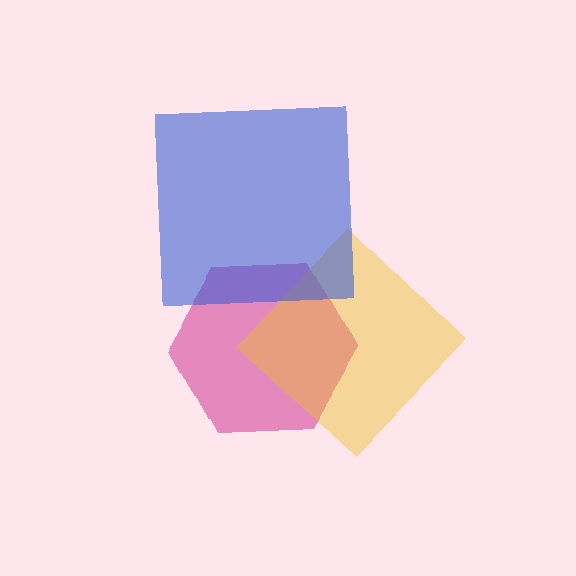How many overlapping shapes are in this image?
There are 3 overlapping shapes in the image.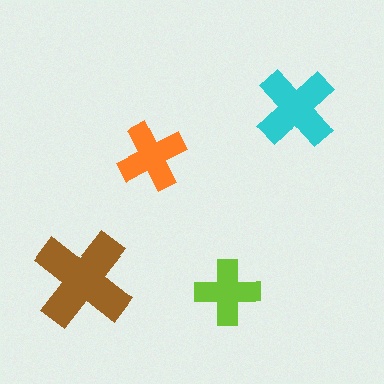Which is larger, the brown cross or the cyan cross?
The brown one.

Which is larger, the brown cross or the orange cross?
The brown one.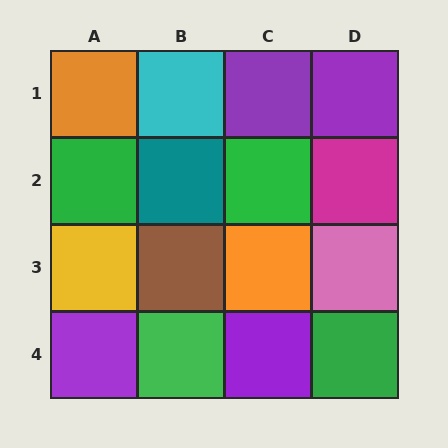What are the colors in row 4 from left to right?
Purple, green, purple, green.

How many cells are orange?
2 cells are orange.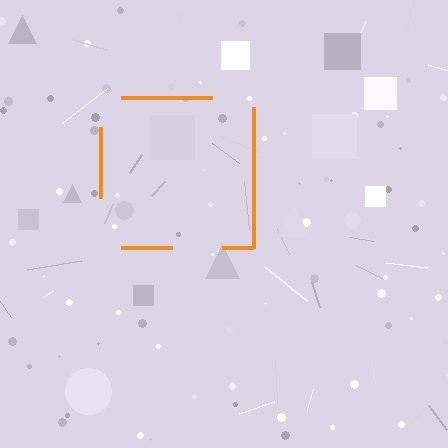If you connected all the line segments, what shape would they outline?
They would outline a square.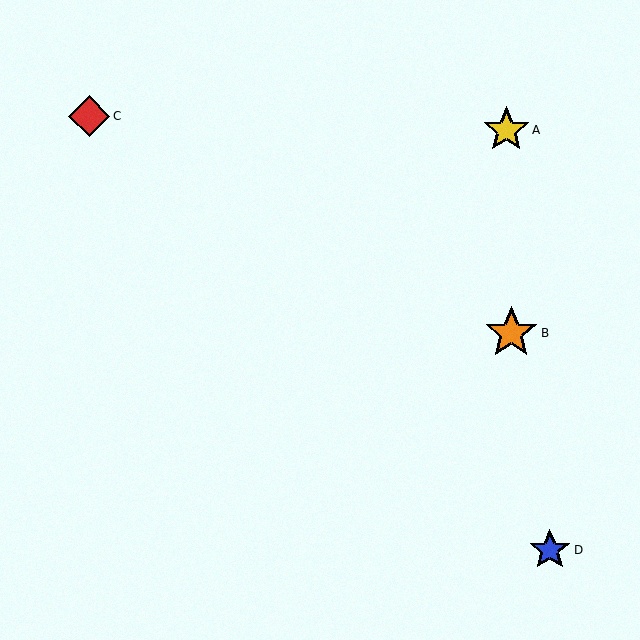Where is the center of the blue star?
The center of the blue star is at (550, 550).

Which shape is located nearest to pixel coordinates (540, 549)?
The blue star (labeled D) at (550, 550) is nearest to that location.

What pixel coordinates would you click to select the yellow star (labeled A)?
Click at (506, 130) to select the yellow star A.